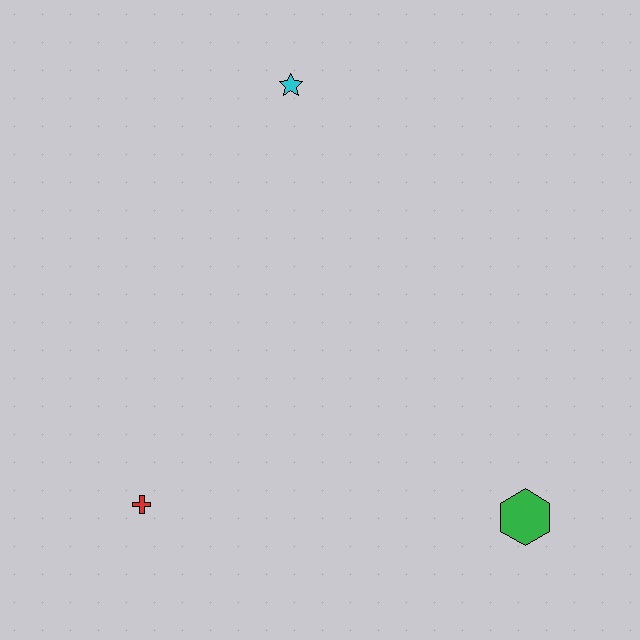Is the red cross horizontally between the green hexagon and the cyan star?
No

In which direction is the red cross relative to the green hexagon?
The red cross is to the left of the green hexagon.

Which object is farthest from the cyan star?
The green hexagon is farthest from the cyan star.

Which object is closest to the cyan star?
The red cross is closest to the cyan star.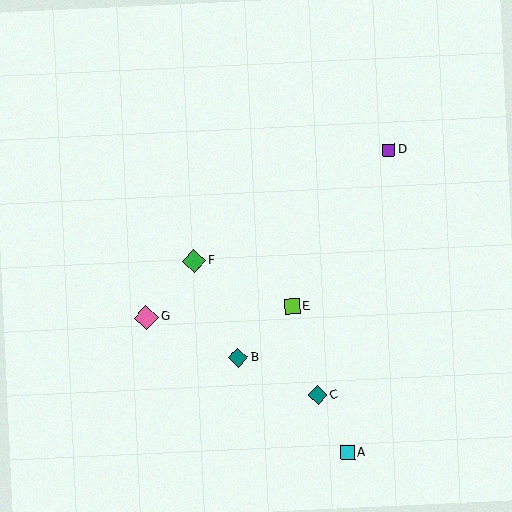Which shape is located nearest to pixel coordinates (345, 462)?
The cyan square (labeled A) at (347, 453) is nearest to that location.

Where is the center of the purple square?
The center of the purple square is at (389, 150).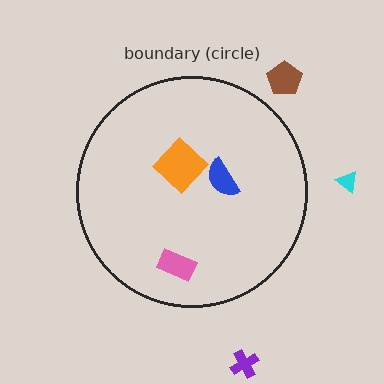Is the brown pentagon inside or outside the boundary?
Outside.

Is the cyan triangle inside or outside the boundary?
Outside.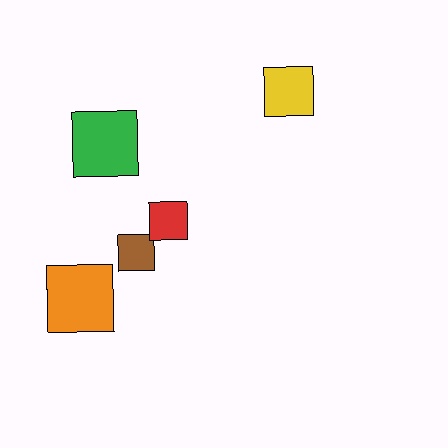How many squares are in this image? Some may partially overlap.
There are 5 squares.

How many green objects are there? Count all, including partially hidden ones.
There is 1 green object.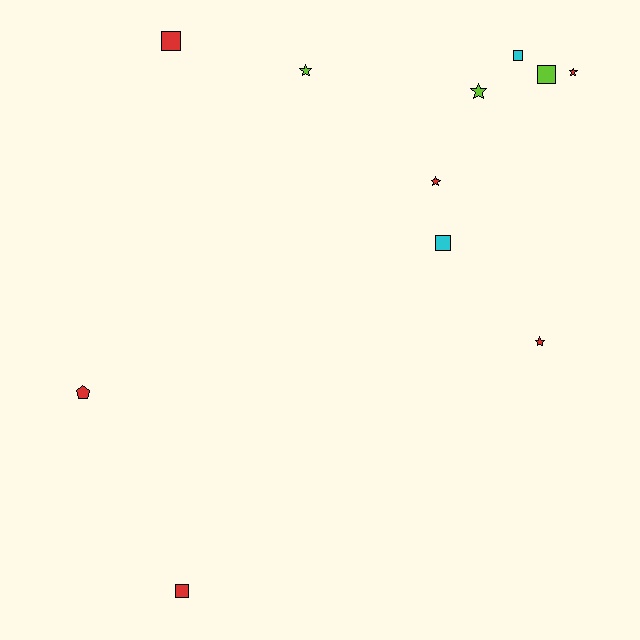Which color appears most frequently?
Red, with 6 objects.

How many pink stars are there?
There are no pink stars.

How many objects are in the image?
There are 11 objects.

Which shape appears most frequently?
Star, with 5 objects.